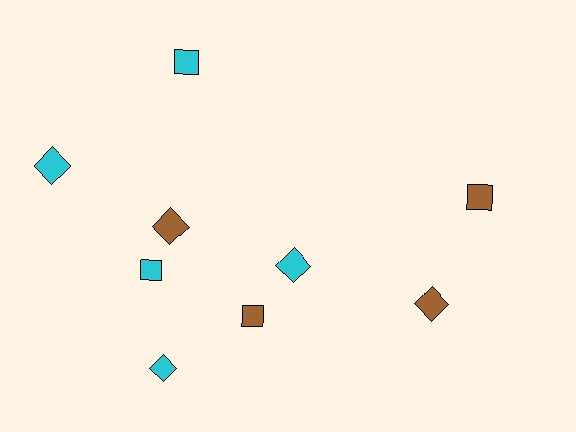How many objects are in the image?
There are 9 objects.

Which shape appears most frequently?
Diamond, with 5 objects.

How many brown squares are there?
There are 2 brown squares.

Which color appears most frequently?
Cyan, with 5 objects.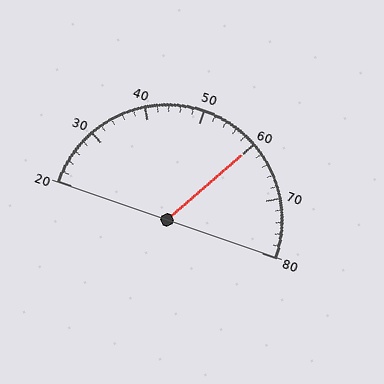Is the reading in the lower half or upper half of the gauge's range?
The reading is in the upper half of the range (20 to 80).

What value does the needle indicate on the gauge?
The needle indicates approximately 60.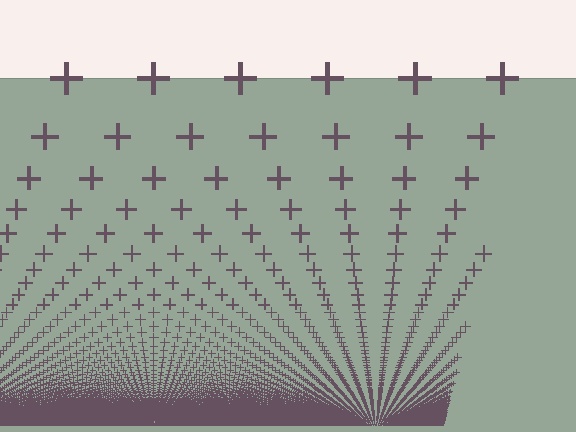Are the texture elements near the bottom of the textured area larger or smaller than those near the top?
Smaller. The gradient is inverted — elements near the bottom are smaller and denser.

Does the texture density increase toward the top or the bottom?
Density increases toward the bottom.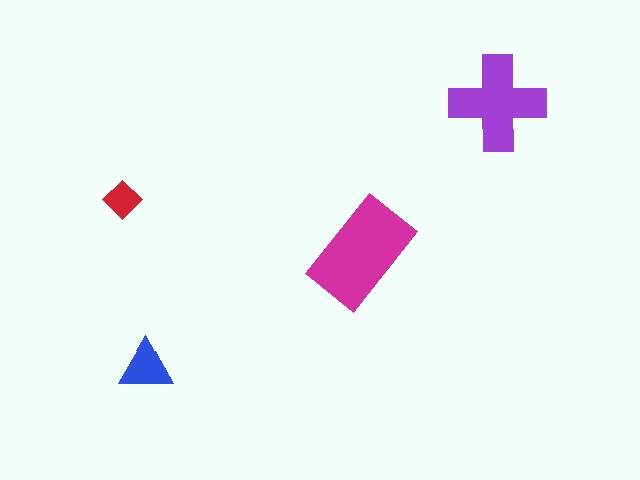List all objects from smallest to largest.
The red diamond, the blue triangle, the purple cross, the magenta rectangle.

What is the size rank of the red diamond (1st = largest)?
4th.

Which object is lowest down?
The blue triangle is bottommost.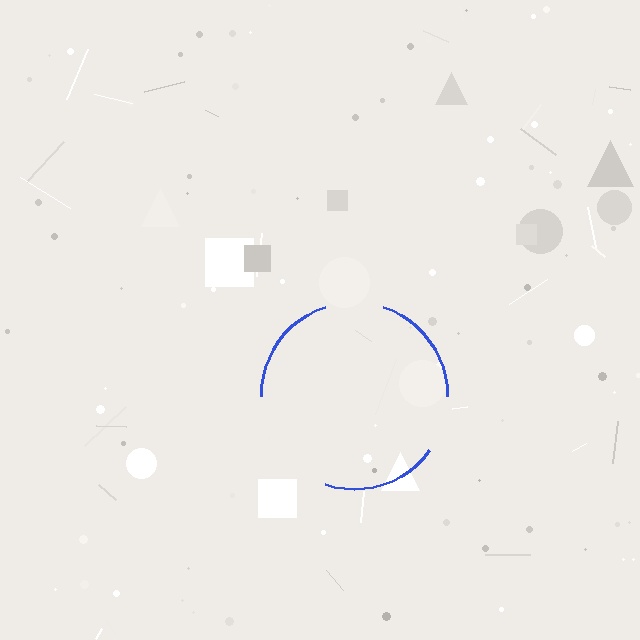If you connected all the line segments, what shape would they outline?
They would outline a circle.